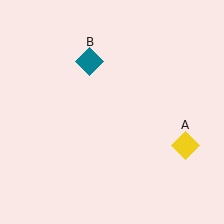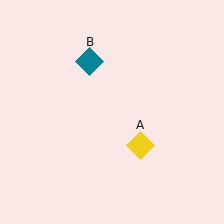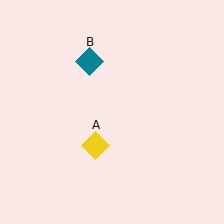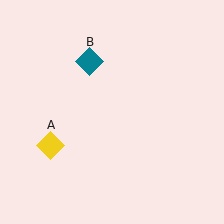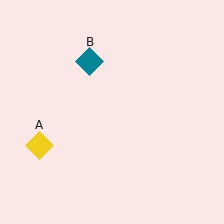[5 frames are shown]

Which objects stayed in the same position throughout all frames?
Teal diamond (object B) remained stationary.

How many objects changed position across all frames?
1 object changed position: yellow diamond (object A).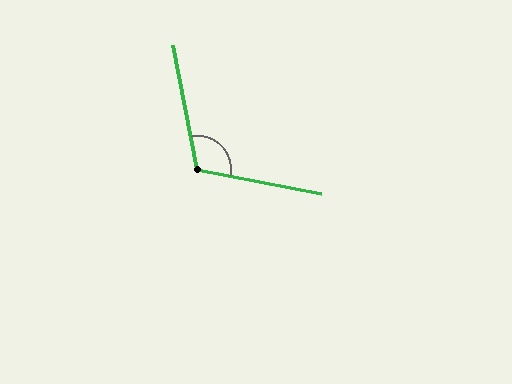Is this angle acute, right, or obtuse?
It is obtuse.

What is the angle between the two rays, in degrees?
Approximately 112 degrees.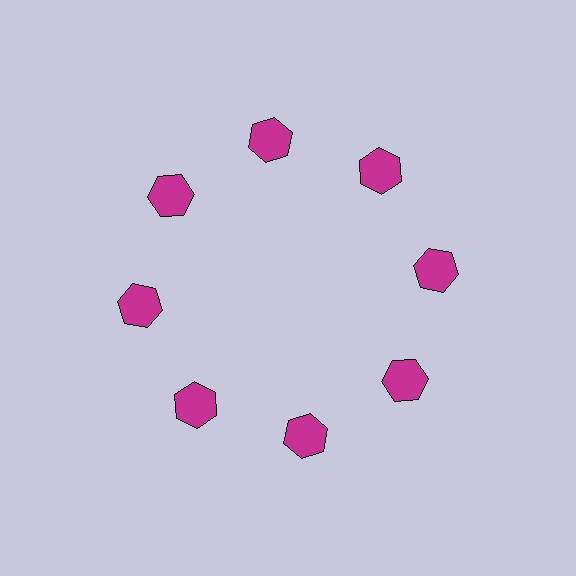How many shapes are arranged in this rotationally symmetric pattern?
There are 8 shapes, arranged in 8 groups of 1.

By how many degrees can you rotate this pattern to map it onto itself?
The pattern maps onto itself every 45 degrees of rotation.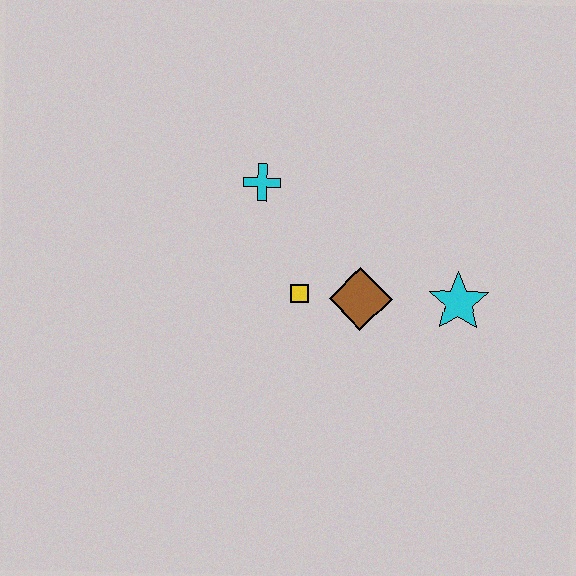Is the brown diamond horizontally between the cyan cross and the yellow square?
No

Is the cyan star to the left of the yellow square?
No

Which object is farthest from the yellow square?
The cyan star is farthest from the yellow square.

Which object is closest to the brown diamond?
The yellow square is closest to the brown diamond.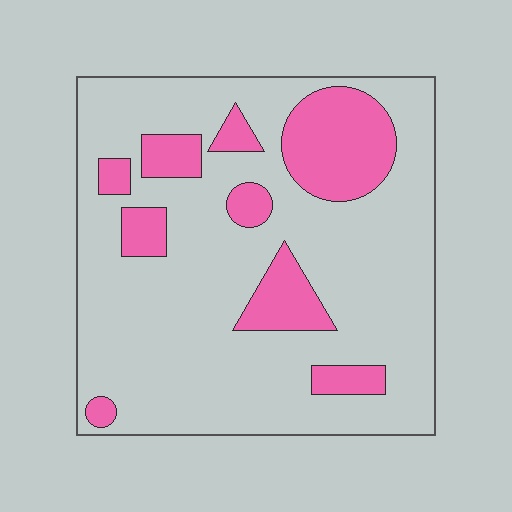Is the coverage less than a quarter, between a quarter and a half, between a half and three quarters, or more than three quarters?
Less than a quarter.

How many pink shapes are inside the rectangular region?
9.